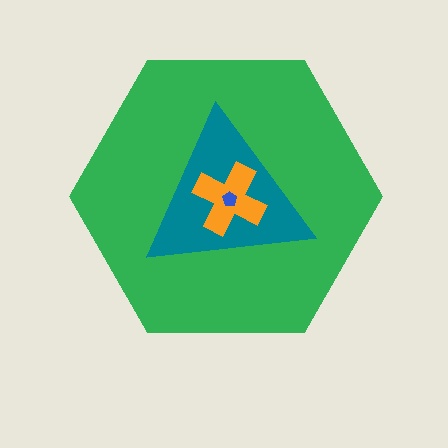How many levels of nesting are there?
4.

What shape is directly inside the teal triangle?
The orange cross.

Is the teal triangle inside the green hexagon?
Yes.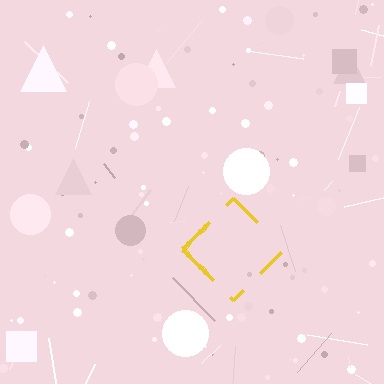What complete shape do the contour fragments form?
The contour fragments form a diamond.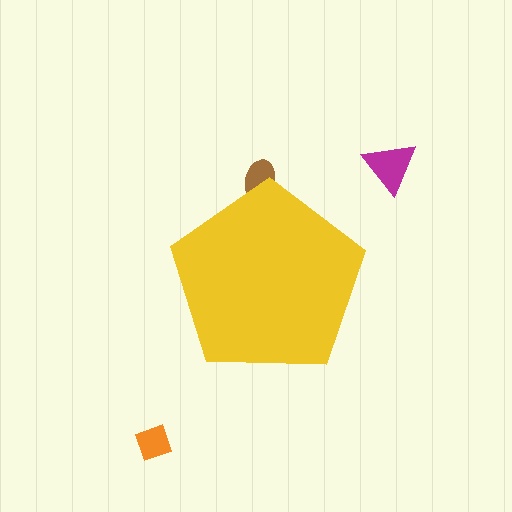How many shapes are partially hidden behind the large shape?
1 shape is partially hidden.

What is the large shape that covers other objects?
A yellow pentagon.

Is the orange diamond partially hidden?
No, the orange diamond is fully visible.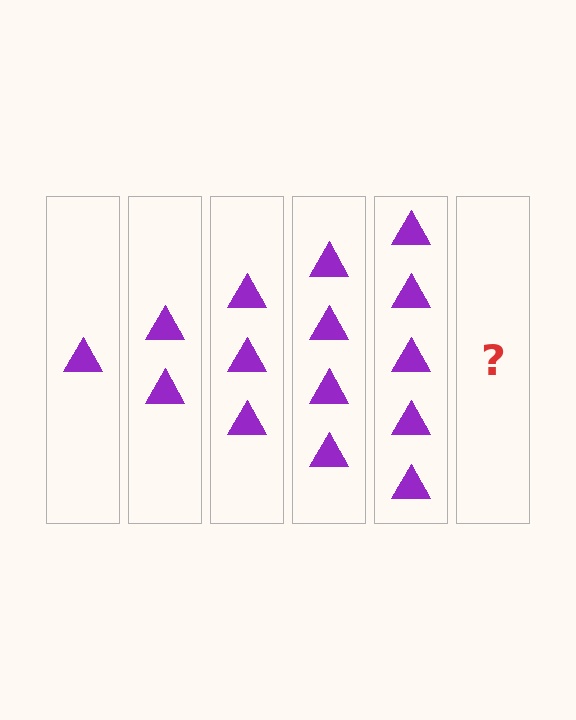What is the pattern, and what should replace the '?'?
The pattern is that each step adds one more triangle. The '?' should be 6 triangles.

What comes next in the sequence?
The next element should be 6 triangles.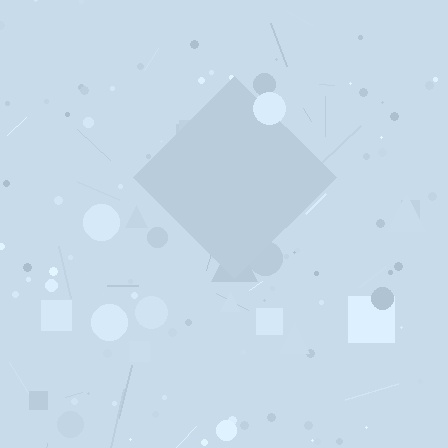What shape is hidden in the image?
A diamond is hidden in the image.